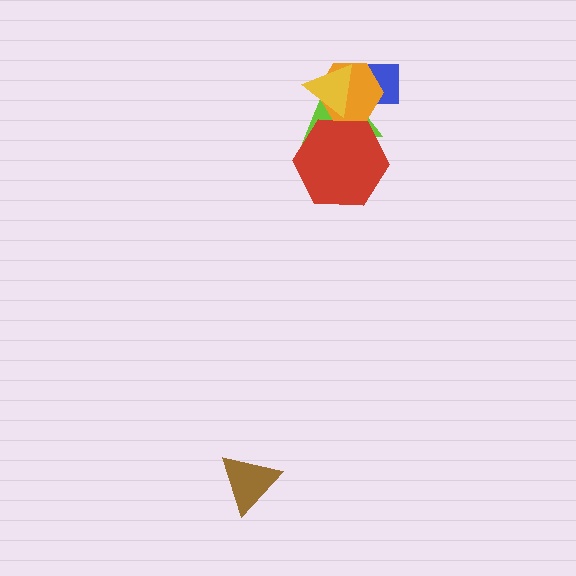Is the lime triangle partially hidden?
Yes, it is partially covered by another shape.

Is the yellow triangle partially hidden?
No, no other shape covers it.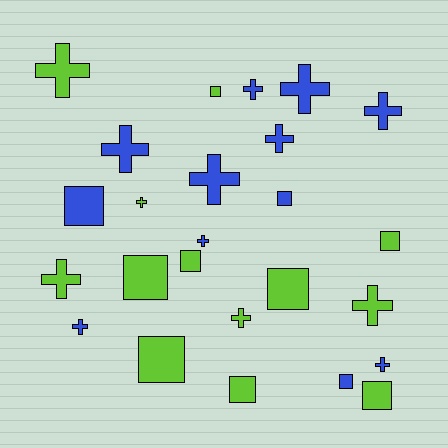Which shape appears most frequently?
Cross, with 14 objects.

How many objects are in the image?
There are 25 objects.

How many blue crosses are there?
There are 9 blue crosses.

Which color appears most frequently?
Lime, with 13 objects.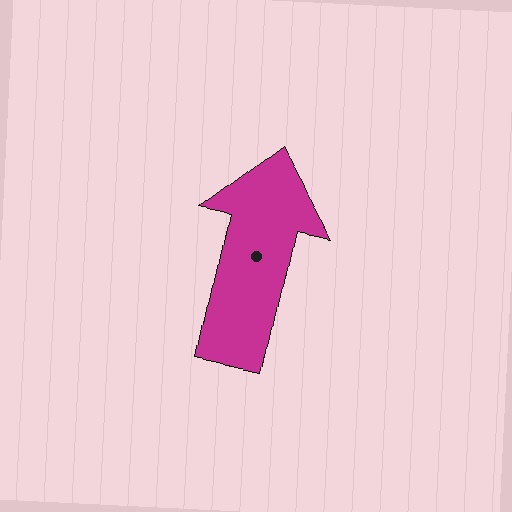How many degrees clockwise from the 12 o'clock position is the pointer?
Approximately 12 degrees.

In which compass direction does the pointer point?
North.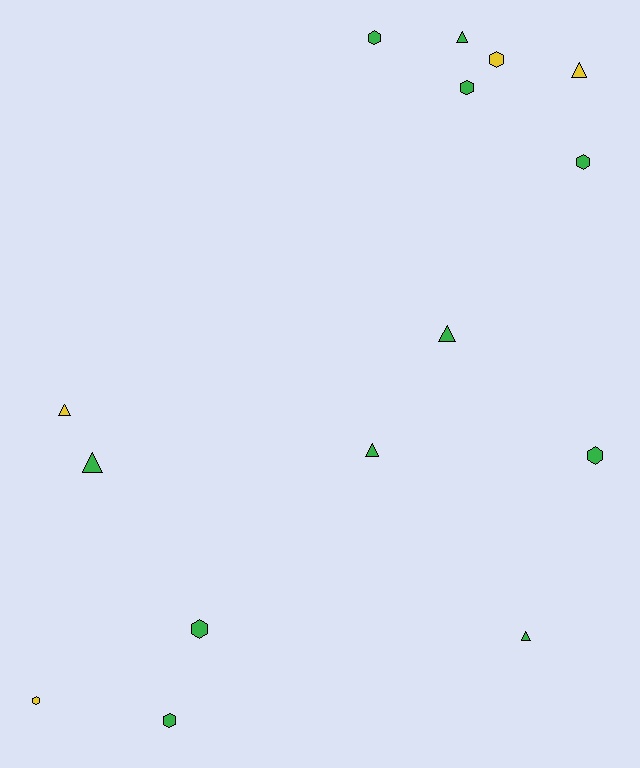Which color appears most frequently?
Green, with 11 objects.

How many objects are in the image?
There are 15 objects.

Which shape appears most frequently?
Hexagon, with 8 objects.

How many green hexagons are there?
There are 6 green hexagons.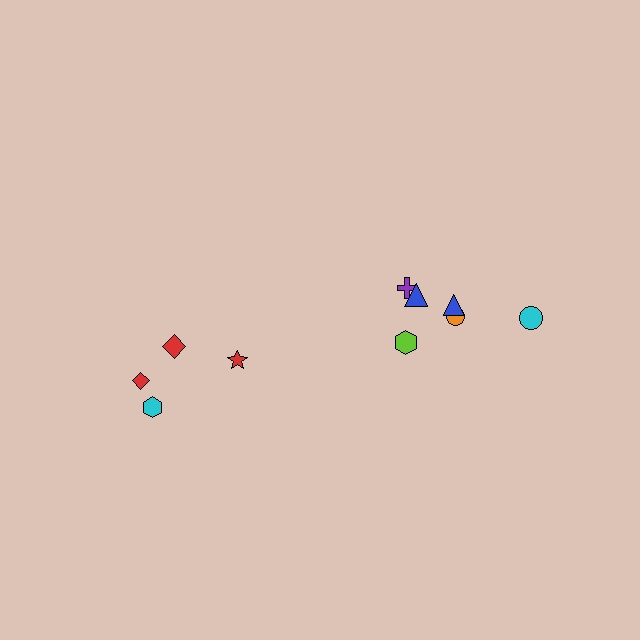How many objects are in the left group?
There are 4 objects.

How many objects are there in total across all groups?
There are 10 objects.